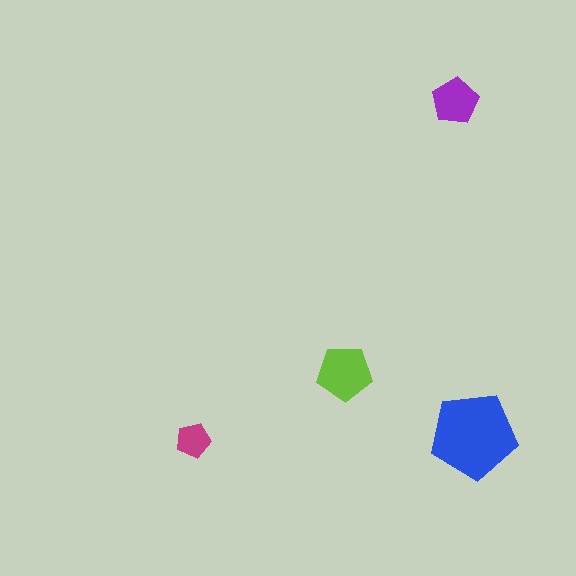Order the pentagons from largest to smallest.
the blue one, the lime one, the purple one, the magenta one.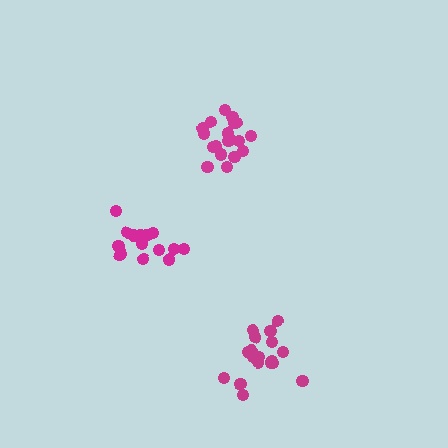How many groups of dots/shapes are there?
There are 3 groups.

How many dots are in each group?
Group 1: 16 dots, Group 2: 19 dots, Group 3: 19 dots (54 total).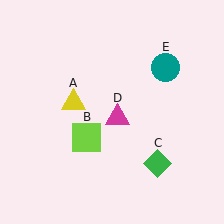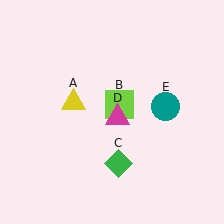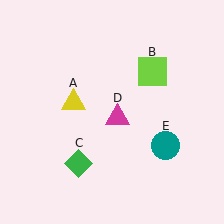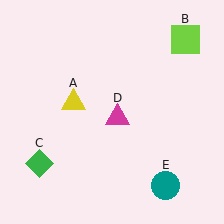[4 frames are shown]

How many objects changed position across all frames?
3 objects changed position: lime square (object B), green diamond (object C), teal circle (object E).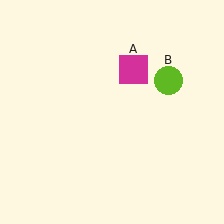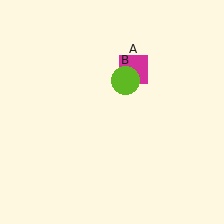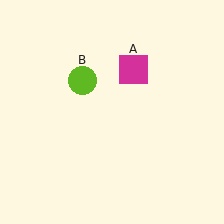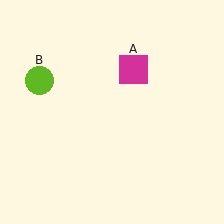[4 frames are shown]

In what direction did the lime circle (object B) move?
The lime circle (object B) moved left.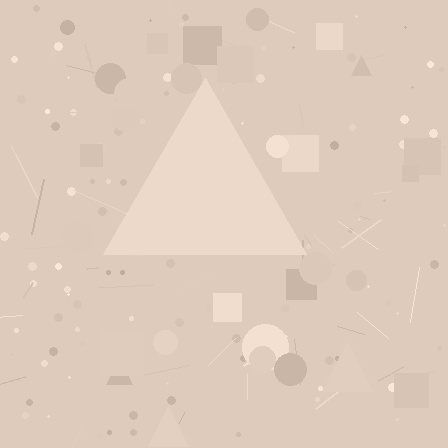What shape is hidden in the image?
A triangle is hidden in the image.